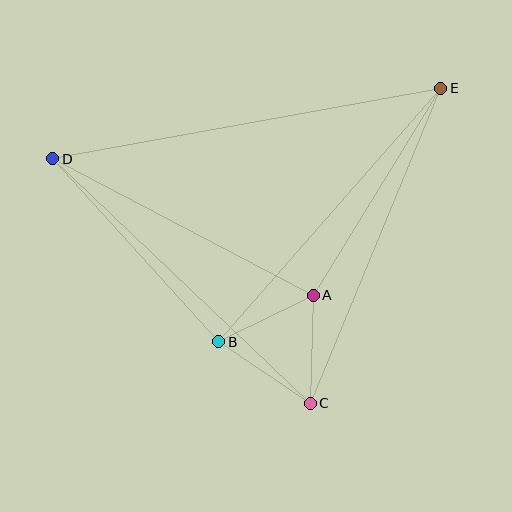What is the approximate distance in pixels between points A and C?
The distance between A and C is approximately 108 pixels.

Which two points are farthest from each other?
Points D and E are farthest from each other.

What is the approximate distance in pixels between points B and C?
The distance between B and C is approximately 110 pixels.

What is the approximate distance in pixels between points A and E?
The distance between A and E is approximately 243 pixels.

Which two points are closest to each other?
Points A and B are closest to each other.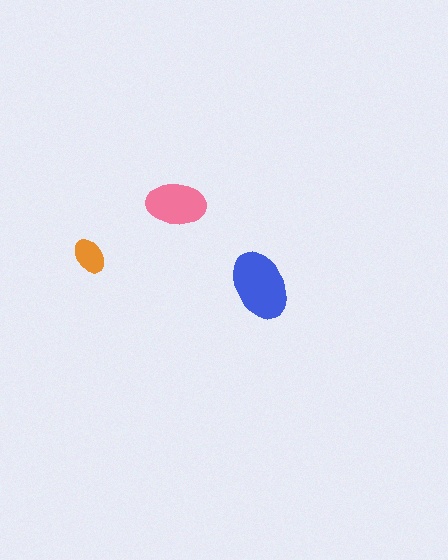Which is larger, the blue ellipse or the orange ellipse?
The blue one.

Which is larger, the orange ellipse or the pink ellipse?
The pink one.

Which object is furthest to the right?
The blue ellipse is rightmost.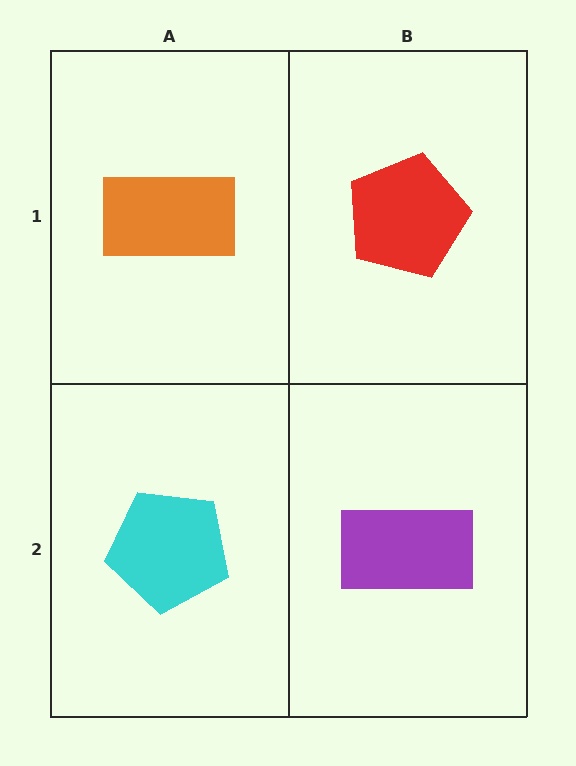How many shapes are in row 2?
2 shapes.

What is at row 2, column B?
A purple rectangle.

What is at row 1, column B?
A red pentagon.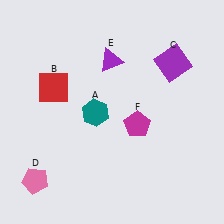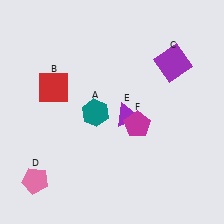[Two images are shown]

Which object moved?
The purple triangle (E) moved down.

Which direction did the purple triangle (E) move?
The purple triangle (E) moved down.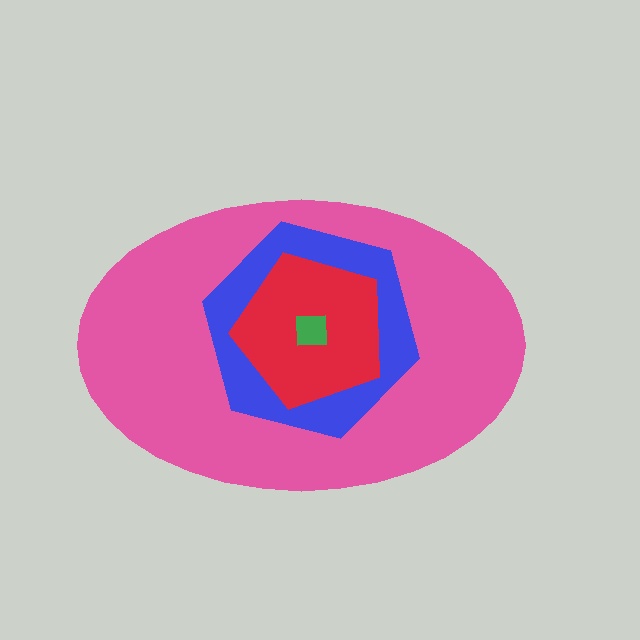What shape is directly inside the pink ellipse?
The blue hexagon.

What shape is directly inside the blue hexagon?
The red pentagon.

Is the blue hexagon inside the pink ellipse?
Yes.